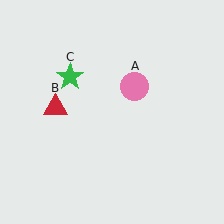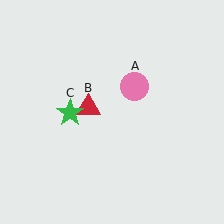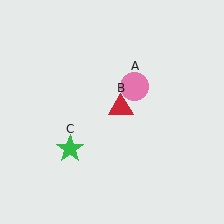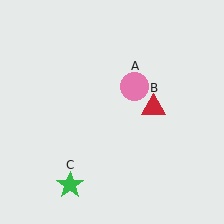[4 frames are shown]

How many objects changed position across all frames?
2 objects changed position: red triangle (object B), green star (object C).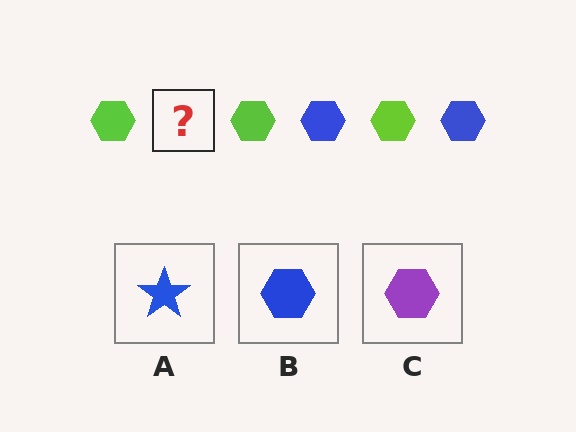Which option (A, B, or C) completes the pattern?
B.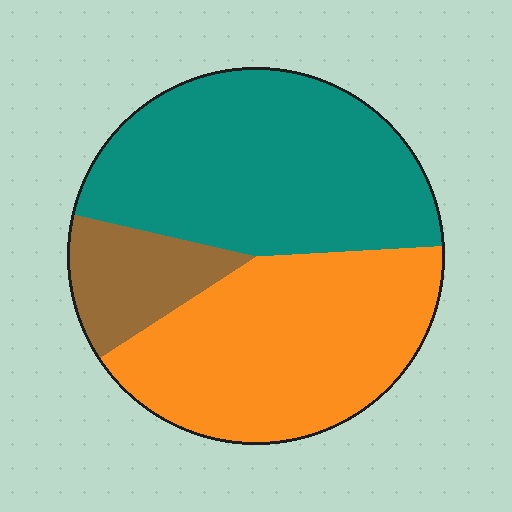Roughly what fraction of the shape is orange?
Orange takes up about two fifths (2/5) of the shape.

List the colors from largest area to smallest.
From largest to smallest: teal, orange, brown.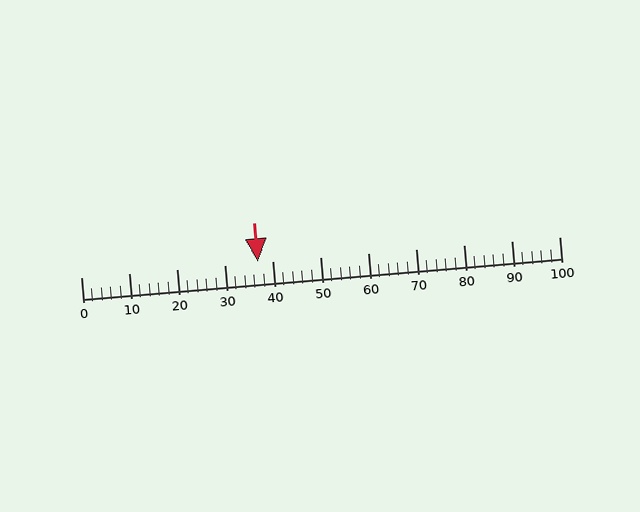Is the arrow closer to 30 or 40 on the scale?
The arrow is closer to 40.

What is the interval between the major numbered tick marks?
The major tick marks are spaced 10 units apart.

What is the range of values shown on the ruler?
The ruler shows values from 0 to 100.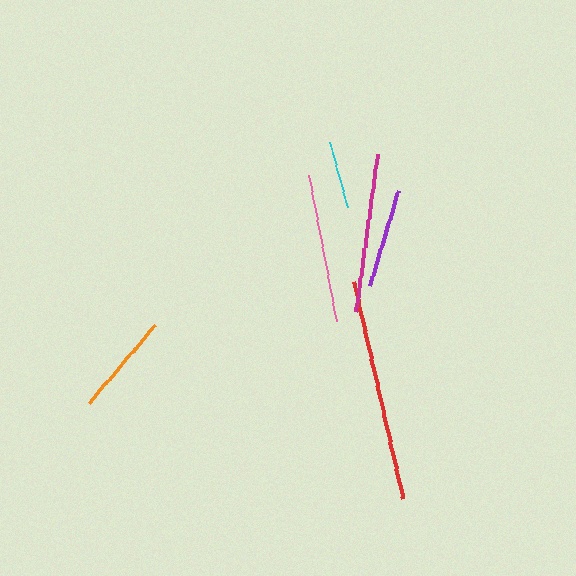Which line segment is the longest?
The red line is the longest at approximately 223 pixels.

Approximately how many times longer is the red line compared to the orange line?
The red line is approximately 2.2 times the length of the orange line.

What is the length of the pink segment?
The pink segment is approximately 148 pixels long.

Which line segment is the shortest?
The cyan line is the shortest at approximately 67 pixels.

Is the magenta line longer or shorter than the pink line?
The magenta line is longer than the pink line.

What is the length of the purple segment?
The purple segment is approximately 99 pixels long.